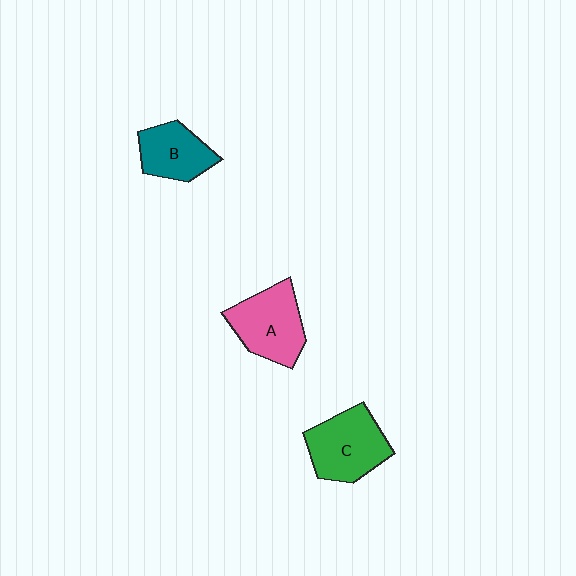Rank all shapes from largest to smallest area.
From largest to smallest: C (green), A (pink), B (teal).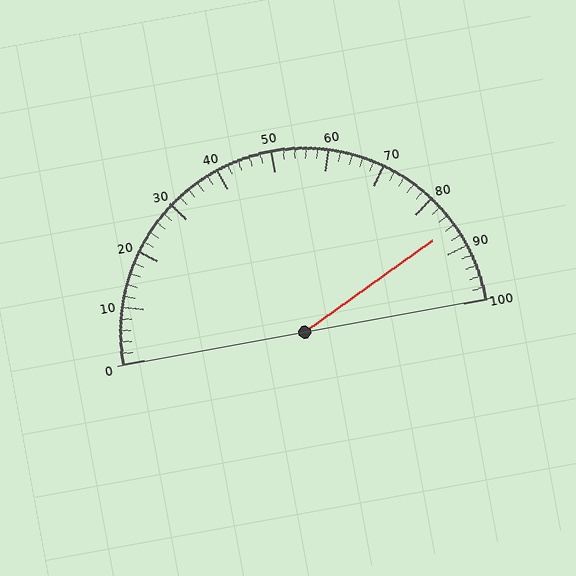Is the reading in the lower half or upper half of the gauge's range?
The reading is in the upper half of the range (0 to 100).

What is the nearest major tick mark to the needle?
The nearest major tick mark is 90.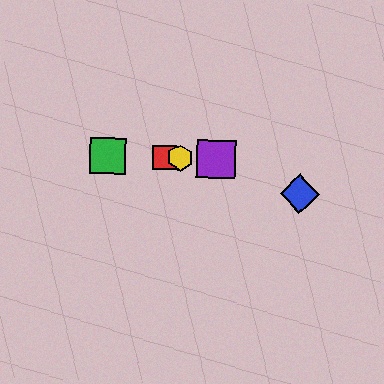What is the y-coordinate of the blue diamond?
The blue diamond is at y≈194.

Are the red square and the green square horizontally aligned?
Yes, both are at y≈157.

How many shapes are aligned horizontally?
4 shapes (the red square, the green square, the yellow hexagon, the purple square) are aligned horizontally.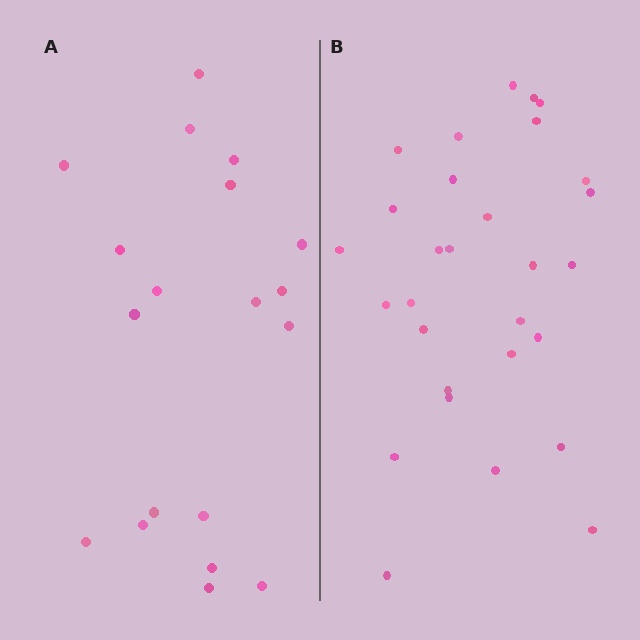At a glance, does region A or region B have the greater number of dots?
Region B (the right region) has more dots.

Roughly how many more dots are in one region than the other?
Region B has roughly 10 or so more dots than region A.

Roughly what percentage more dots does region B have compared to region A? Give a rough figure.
About 55% more.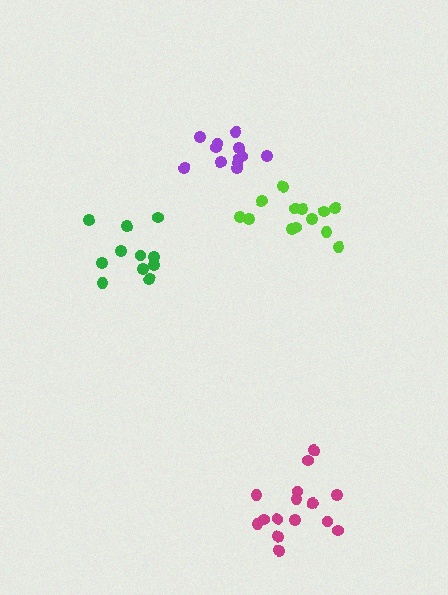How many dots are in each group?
Group 1: 13 dots, Group 2: 12 dots, Group 3: 11 dots, Group 4: 15 dots (51 total).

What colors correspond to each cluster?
The clusters are colored: lime, purple, green, magenta.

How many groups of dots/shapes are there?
There are 4 groups.